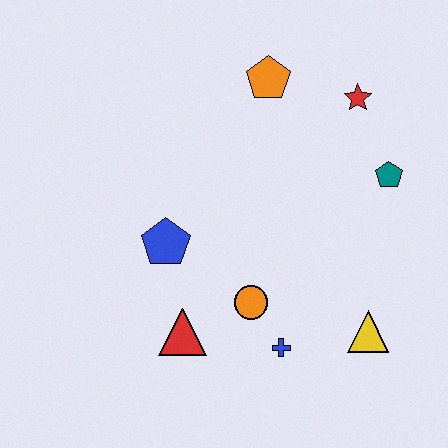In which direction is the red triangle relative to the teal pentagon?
The red triangle is to the left of the teal pentagon.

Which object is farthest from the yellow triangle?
The orange pentagon is farthest from the yellow triangle.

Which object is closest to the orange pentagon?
The red star is closest to the orange pentagon.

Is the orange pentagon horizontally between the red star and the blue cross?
No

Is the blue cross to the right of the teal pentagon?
No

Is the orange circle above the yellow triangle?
Yes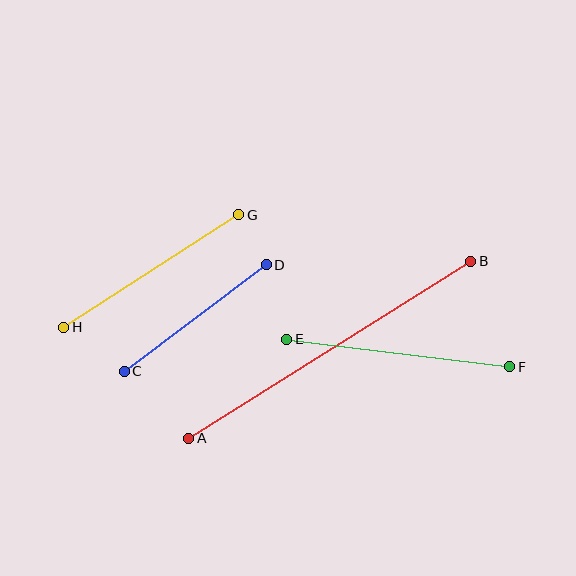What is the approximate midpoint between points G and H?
The midpoint is at approximately (151, 271) pixels.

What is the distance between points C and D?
The distance is approximately 177 pixels.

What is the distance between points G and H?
The distance is approximately 208 pixels.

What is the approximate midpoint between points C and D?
The midpoint is at approximately (195, 318) pixels.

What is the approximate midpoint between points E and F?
The midpoint is at approximately (398, 353) pixels.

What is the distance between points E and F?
The distance is approximately 224 pixels.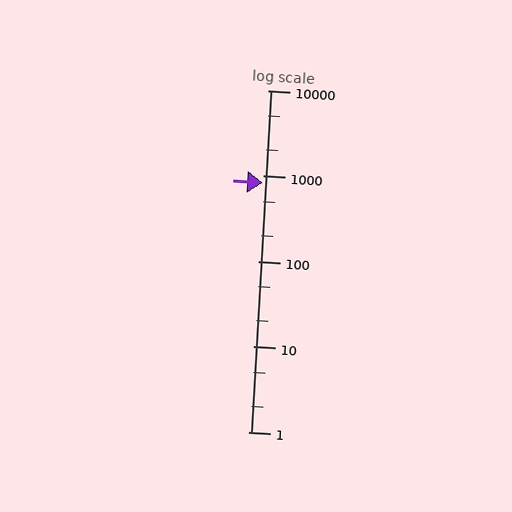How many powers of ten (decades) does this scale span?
The scale spans 4 decades, from 1 to 10000.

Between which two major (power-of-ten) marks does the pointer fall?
The pointer is between 100 and 1000.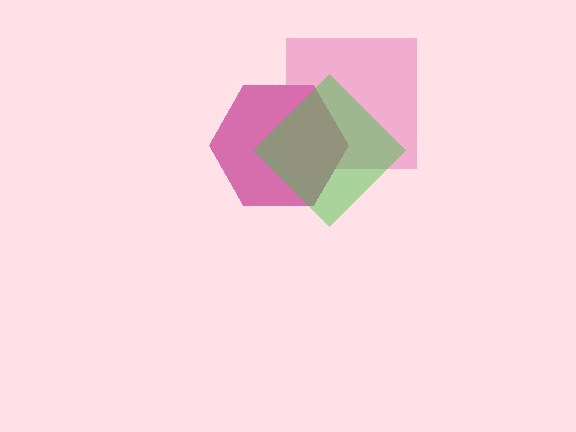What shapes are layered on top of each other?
The layered shapes are: a magenta hexagon, a pink square, a green diamond.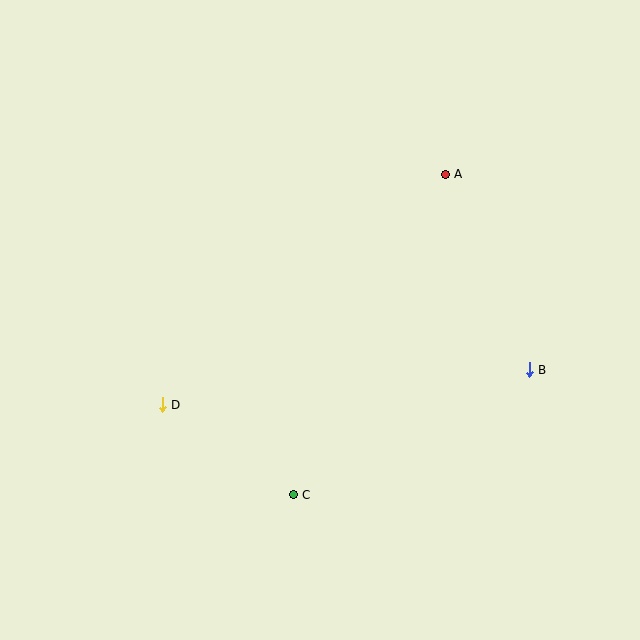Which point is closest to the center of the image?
Point C at (293, 495) is closest to the center.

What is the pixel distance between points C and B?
The distance between C and B is 267 pixels.